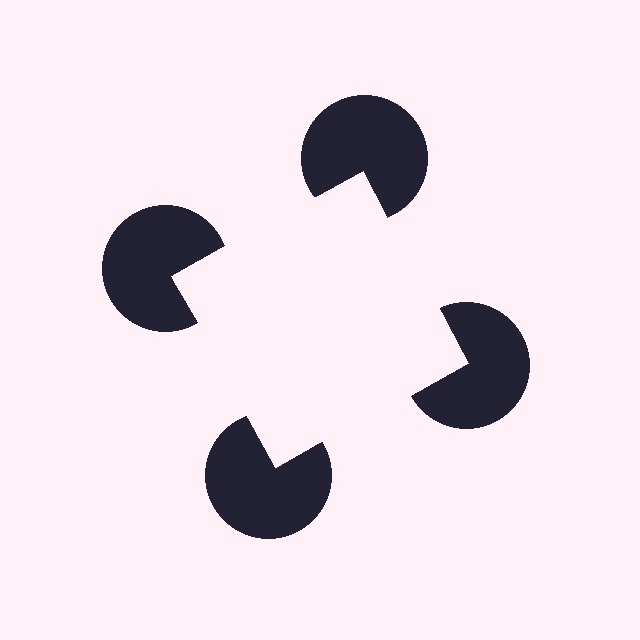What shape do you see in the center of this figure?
An illusory square — its edges are inferred from the aligned wedge cuts in the pac-man discs, not physically drawn.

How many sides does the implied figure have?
4 sides.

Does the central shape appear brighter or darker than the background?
It typically appears slightly brighter than the background, even though no actual brightness change is drawn.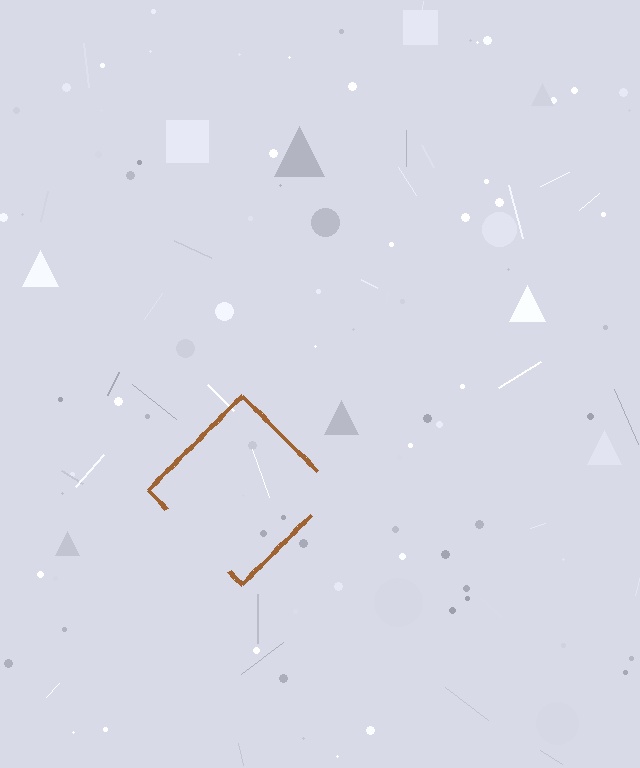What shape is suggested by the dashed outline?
The dashed outline suggests a diamond.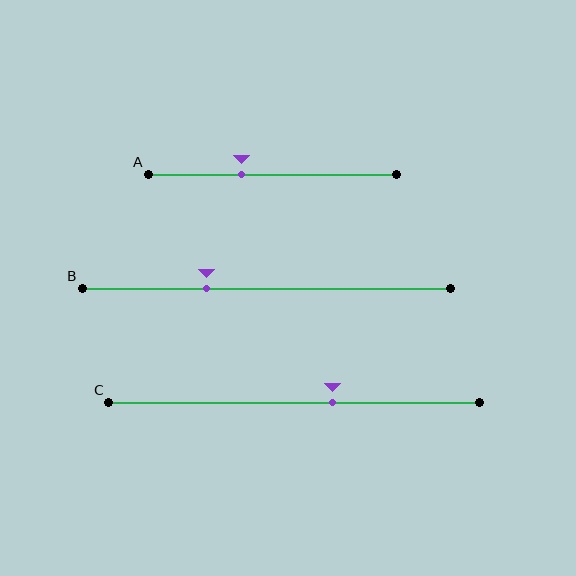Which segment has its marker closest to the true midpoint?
Segment C has its marker closest to the true midpoint.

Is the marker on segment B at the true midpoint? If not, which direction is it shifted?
No, the marker on segment B is shifted to the left by about 16% of the segment length.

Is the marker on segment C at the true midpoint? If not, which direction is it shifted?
No, the marker on segment C is shifted to the right by about 10% of the segment length.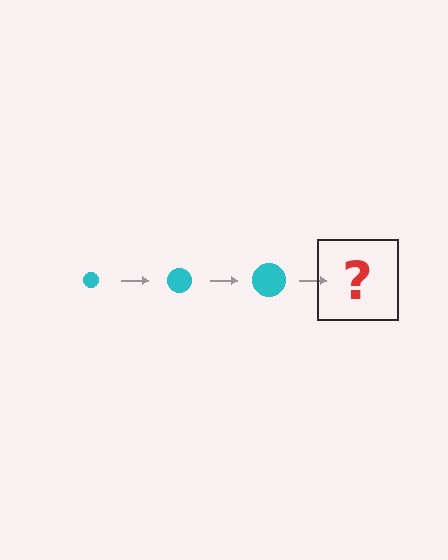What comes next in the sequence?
The next element should be a cyan circle, larger than the previous one.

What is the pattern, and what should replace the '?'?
The pattern is that the circle gets progressively larger each step. The '?' should be a cyan circle, larger than the previous one.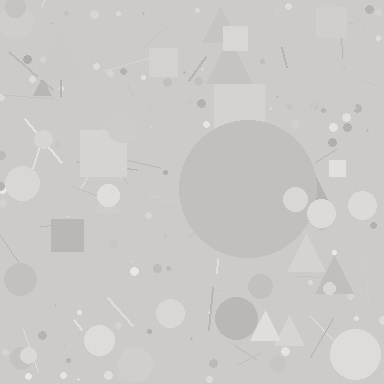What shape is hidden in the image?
A circle is hidden in the image.